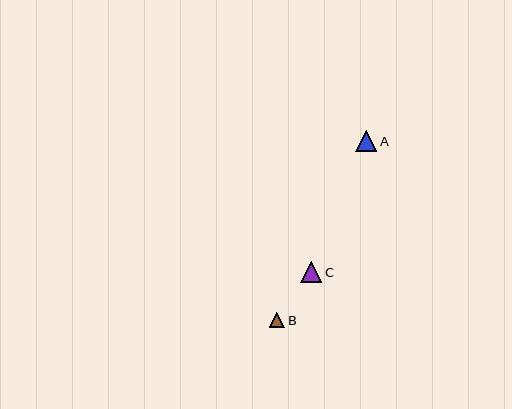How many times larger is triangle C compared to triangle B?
Triangle C is approximately 1.4 times the size of triangle B.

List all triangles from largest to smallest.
From largest to smallest: A, C, B.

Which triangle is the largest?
Triangle A is the largest with a size of approximately 21 pixels.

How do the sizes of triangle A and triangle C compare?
Triangle A and triangle C are approximately the same size.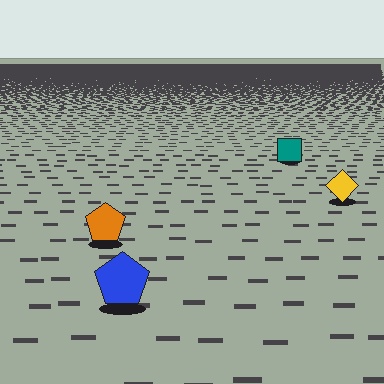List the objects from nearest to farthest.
From nearest to farthest: the blue pentagon, the orange pentagon, the yellow diamond, the teal square.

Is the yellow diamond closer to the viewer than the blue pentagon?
No. The blue pentagon is closer — you can tell from the texture gradient: the ground texture is coarser near it.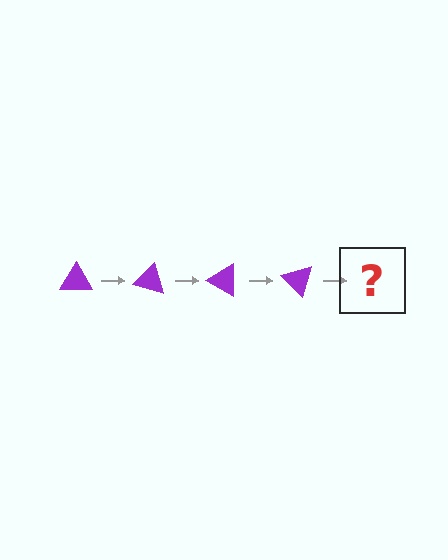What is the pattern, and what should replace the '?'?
The pattern is that the triangle rotates 15 degrees each step. The '?' should be a purple triangle rotated 60 degrees.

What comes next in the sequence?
The next element should be a purple triangle rotated 60 degrees.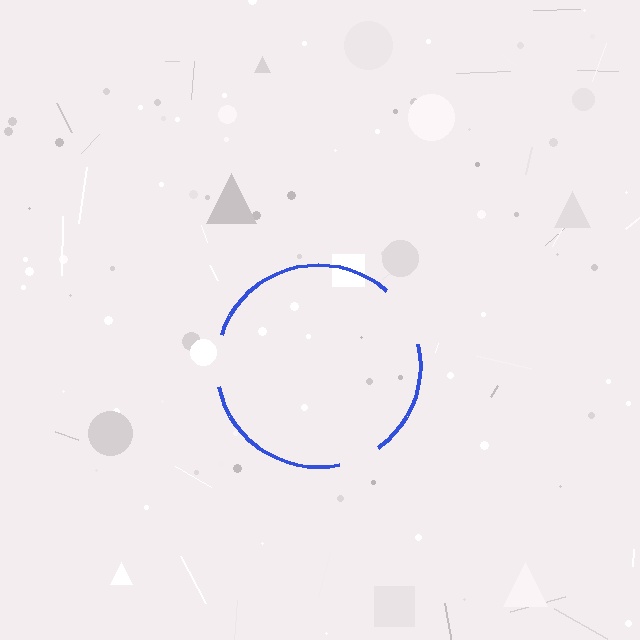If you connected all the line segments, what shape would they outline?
They would outline a circle.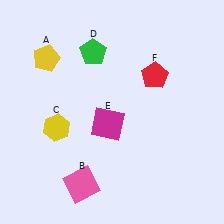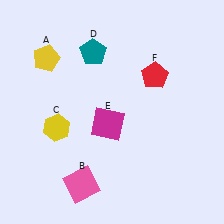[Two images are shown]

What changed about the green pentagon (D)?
In Image 1, D is green. In Image 2, it changed to teal.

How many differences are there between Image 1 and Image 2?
There is 1 difference between the two images.